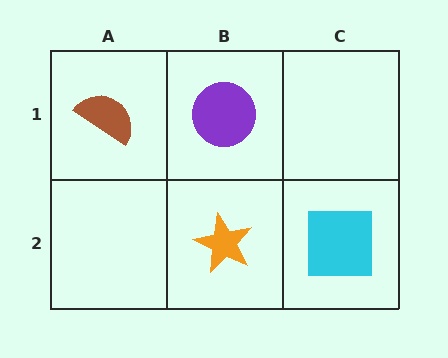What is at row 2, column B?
An orange star.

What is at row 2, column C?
A cyan square.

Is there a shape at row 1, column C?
No, that cell is empty.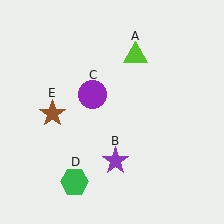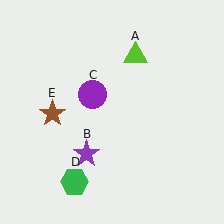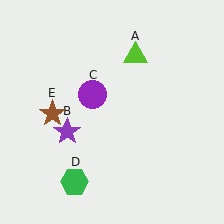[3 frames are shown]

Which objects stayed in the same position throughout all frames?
Lime triangle (object A) and purple circle (object C) and green hexagon (object D) and brown star (object E) remained stationary.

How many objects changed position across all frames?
1 object changed position: purple star (object B).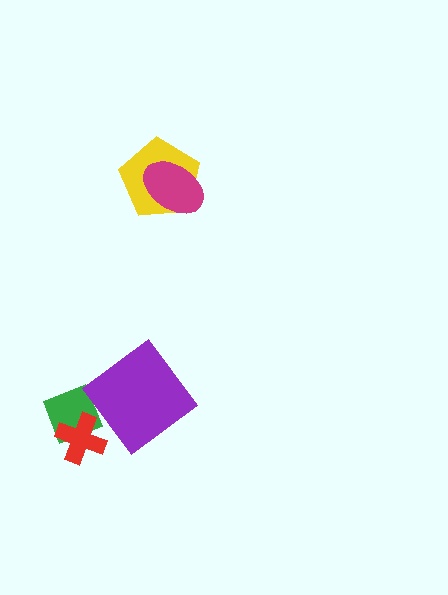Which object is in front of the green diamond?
The red cross is in front of the green diamond.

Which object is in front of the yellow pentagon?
The magenta ellipse is in front of the yellow pentagon.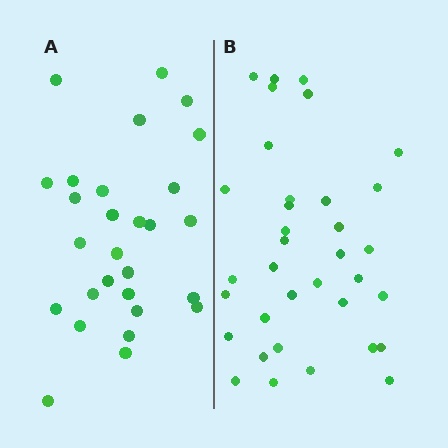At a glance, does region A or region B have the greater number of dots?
Region B (the right region) has more dots.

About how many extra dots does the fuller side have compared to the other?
Region B has roughly 8 or so more dots than region A.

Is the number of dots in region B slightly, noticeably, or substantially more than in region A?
Region B has noticeably more, but not dramatically so. The ratio is roughly 1.2 to 1.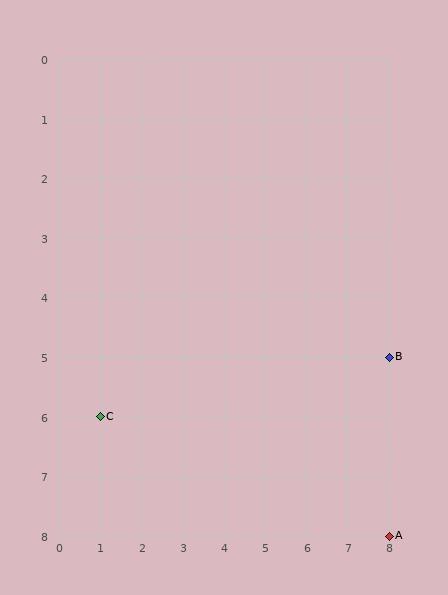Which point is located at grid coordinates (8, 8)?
Point A is at (8, 8).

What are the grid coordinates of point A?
Point A is at grid coordinates (8, 8).